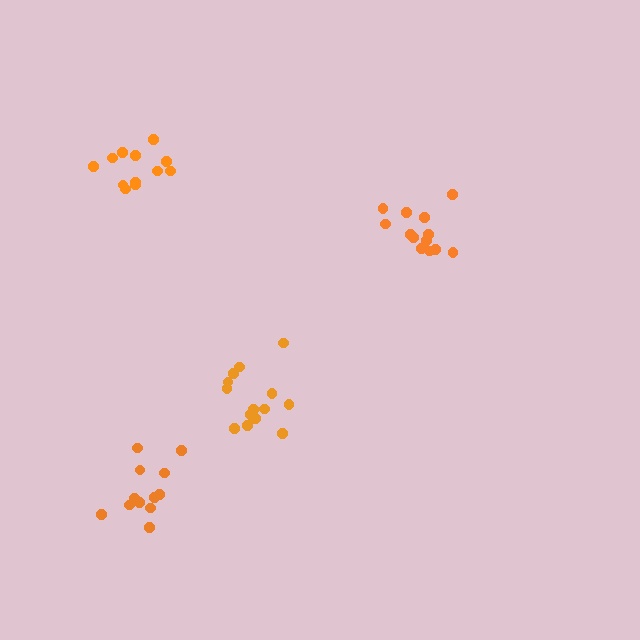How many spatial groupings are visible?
There are 4 spatial groupings.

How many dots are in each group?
Group 1: 13 dots, Group 2: 12 dots, Group 3: 12 dots, Group 4: 14 dots (51 total).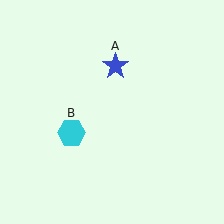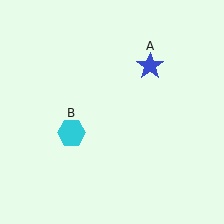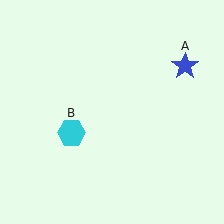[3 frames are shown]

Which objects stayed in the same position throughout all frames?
Cyan hexagon (object B) remained stationary.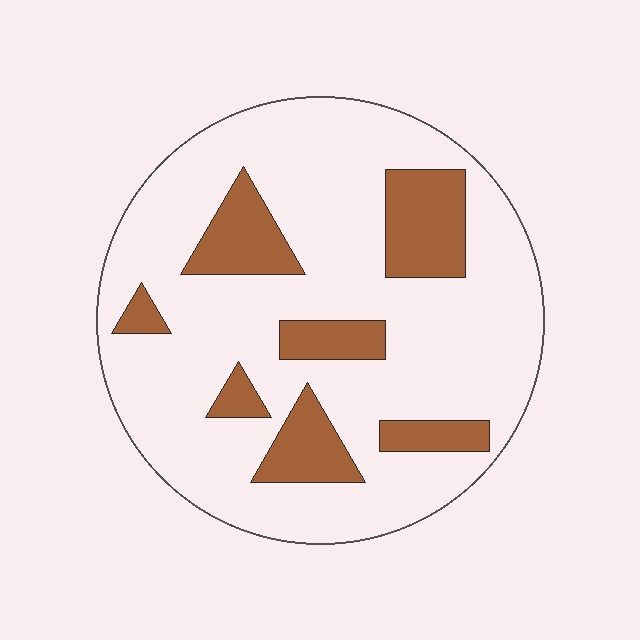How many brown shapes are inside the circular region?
7.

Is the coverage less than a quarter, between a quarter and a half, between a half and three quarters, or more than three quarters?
Less than a quarter.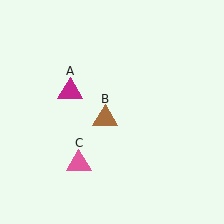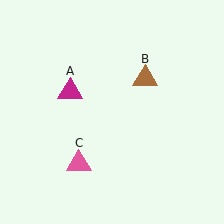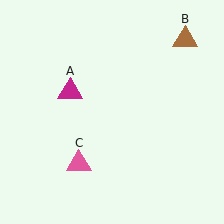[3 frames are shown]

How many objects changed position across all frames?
1 object changed position: brown triangle (object B).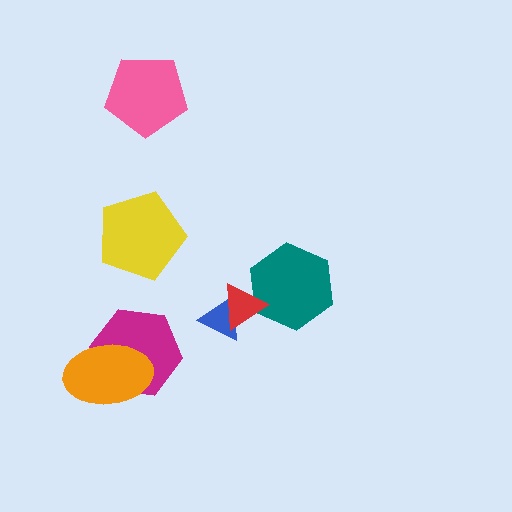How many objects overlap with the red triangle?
2 objects overlap with the red triangle.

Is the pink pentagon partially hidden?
No, no other shape covers it.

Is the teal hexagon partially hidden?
Yes, it is partially covered by another shape.